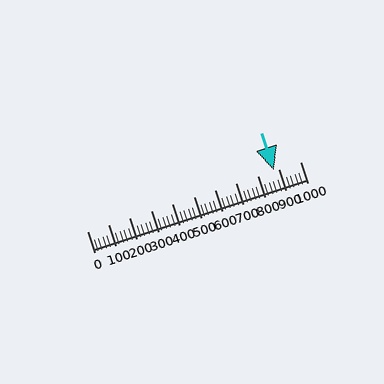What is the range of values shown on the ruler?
The ruler shows values from 0 to 1000.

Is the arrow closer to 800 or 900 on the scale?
The arrow is closer to 900.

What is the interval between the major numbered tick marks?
The major tick marks are spaced 100 units apart.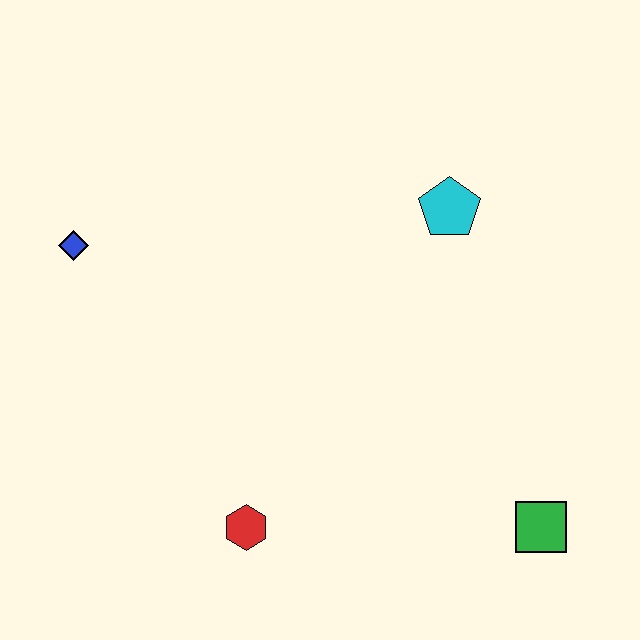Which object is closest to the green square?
The red hexagon is closest to the green square.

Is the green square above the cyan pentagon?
No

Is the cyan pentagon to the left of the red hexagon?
No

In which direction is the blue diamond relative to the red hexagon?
The blue diamond is above the red hexagon.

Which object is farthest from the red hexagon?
The cyan pentagon is farthest from the red hexagon.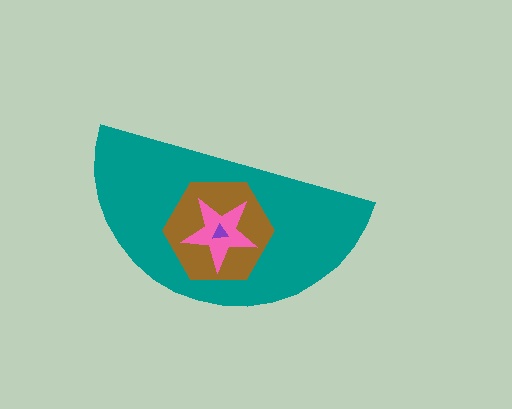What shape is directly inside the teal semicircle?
The brown hexagon.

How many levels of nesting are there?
4.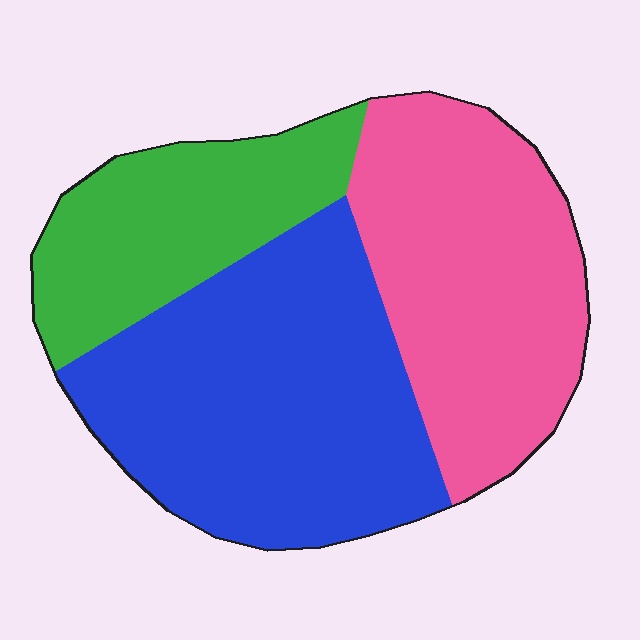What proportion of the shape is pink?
Pink takes up about one third (1/3) of the shape.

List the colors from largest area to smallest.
From largest to smallest: blue, pink, green.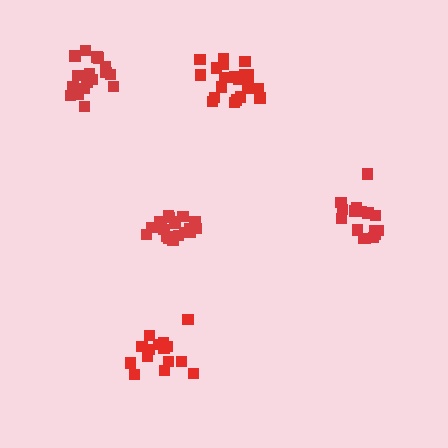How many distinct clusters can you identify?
There are 5 distinct clusters.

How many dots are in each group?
Group 1: 19 dots, Group 2: 15 dots, Group 3: 21 dots, Group 4: 17 dots, Group 5: 17 dots (89 total).